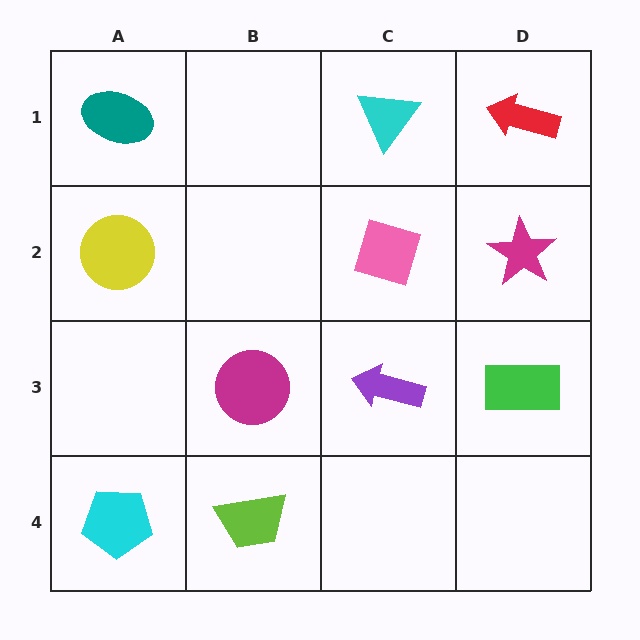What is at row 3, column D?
A green rectangle.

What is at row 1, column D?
A red arrow.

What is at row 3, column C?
A purple arrow.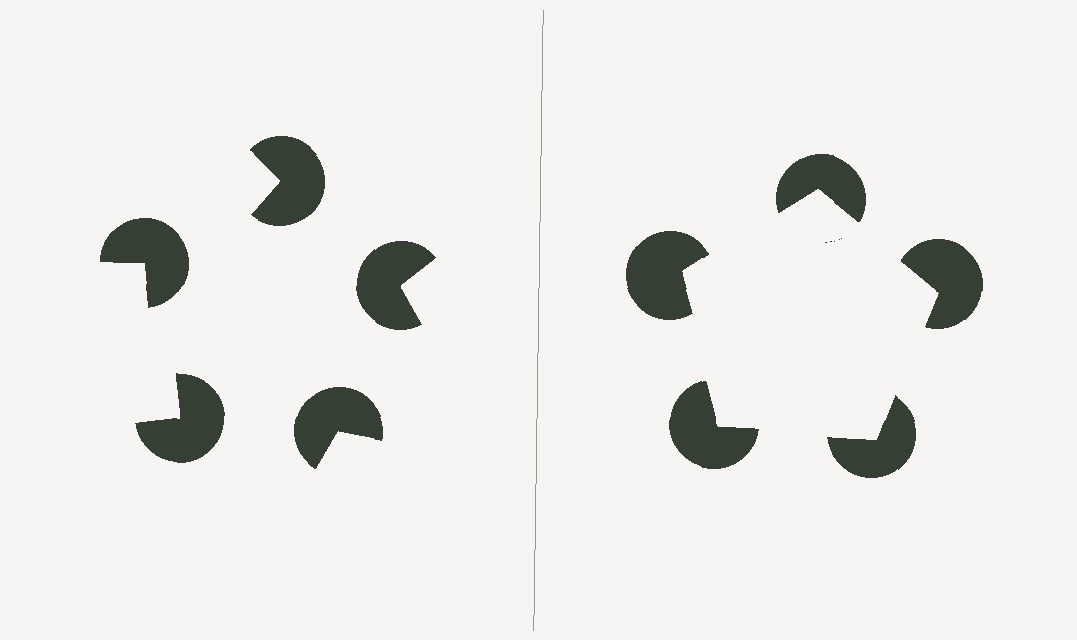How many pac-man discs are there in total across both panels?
10 — 5 on each side.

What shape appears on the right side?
An illusory pentagon.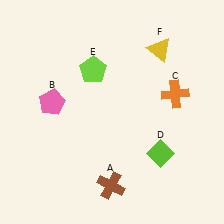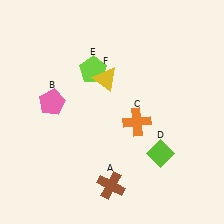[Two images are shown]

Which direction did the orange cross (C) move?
The orange cross (C) moved left.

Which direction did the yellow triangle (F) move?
The yellow triangle (F) moved left.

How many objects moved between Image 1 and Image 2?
2 objects moved between the two images.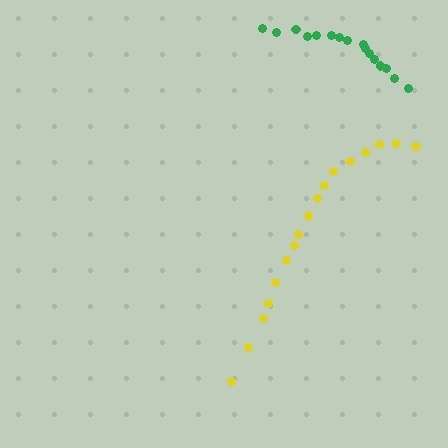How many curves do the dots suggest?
There are 2 distinct paths.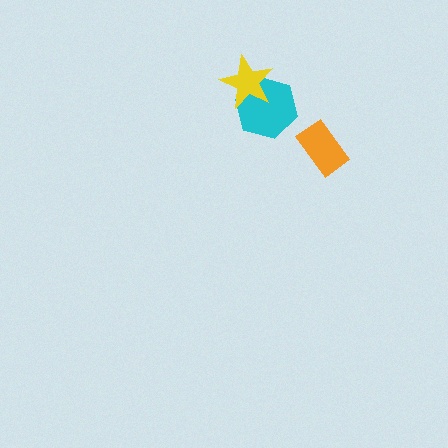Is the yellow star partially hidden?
No, no other shape covers it.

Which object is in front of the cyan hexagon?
The yellow star is in front of the cyan hexagon.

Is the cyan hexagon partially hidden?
Yes, it is partially covered by another shape.